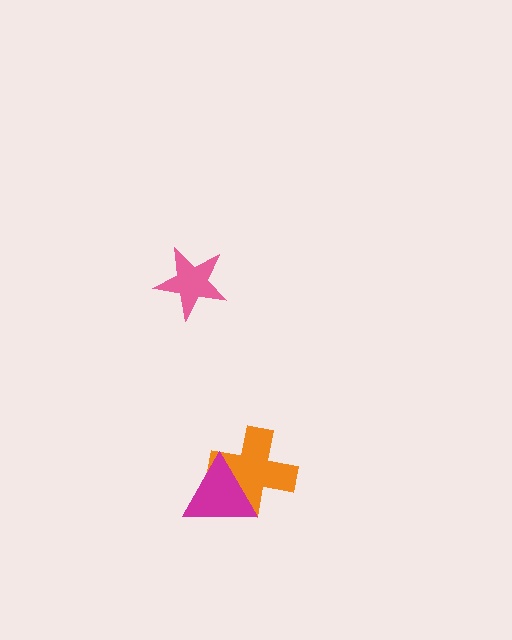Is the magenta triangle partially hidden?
No, no other shape covers it.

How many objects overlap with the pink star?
0 objects overlap with the pink star.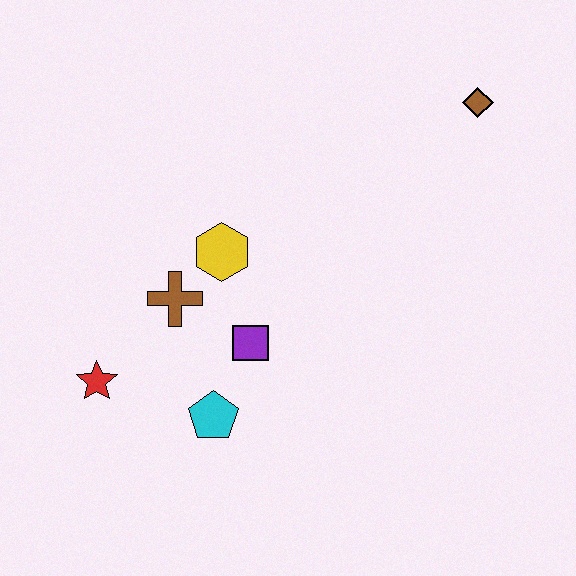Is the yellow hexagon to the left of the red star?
No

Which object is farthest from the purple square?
The brown diamond is farthest from the purple square.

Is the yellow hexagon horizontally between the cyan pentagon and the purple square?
Yes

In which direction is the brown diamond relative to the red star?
The brown diamond is to the right of the red star.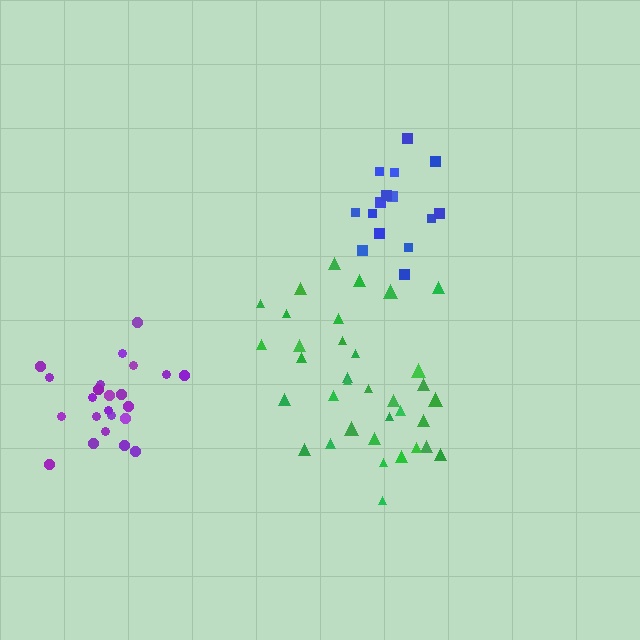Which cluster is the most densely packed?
Purple.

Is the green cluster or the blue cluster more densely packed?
Green.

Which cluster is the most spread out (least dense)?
Blue.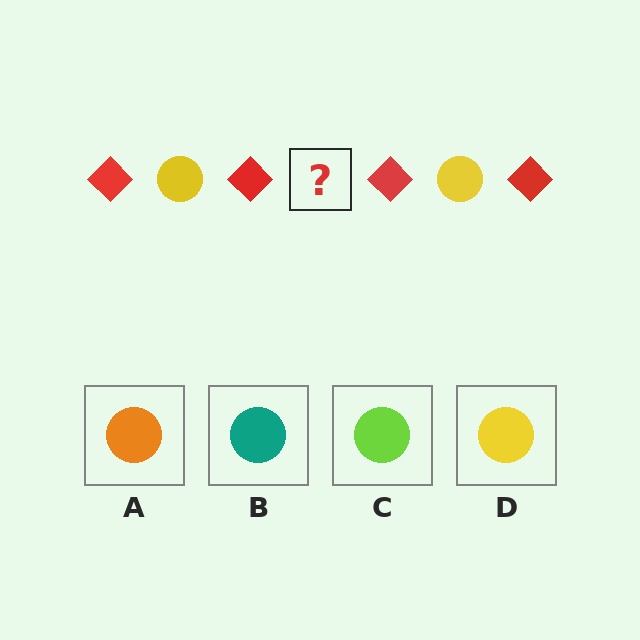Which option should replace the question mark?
Option D.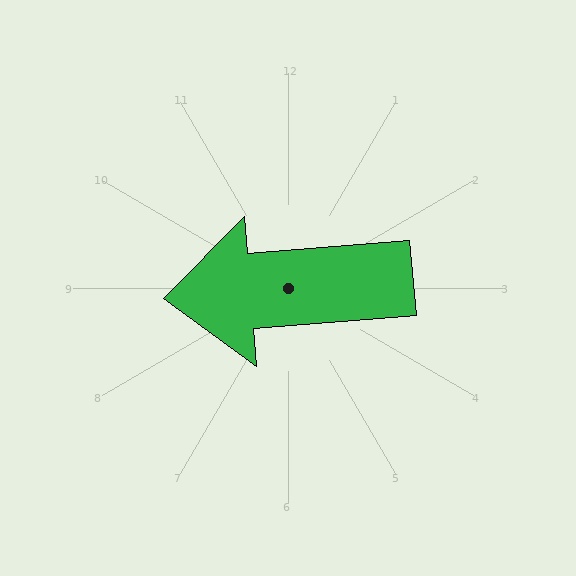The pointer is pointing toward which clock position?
Roughly 9 o'clock.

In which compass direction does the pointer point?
West.